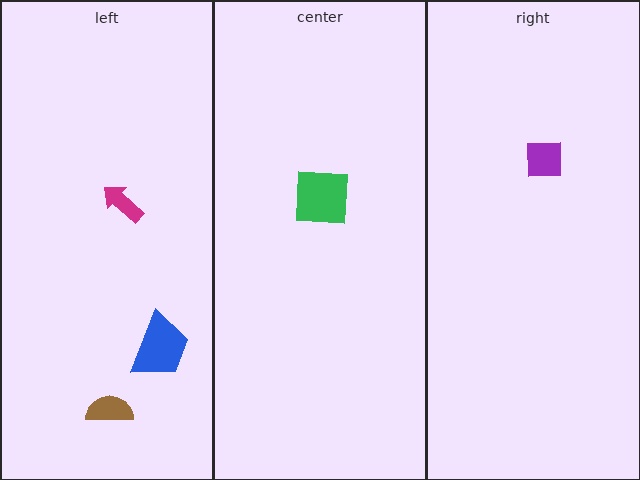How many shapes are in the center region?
1.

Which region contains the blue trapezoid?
The left region.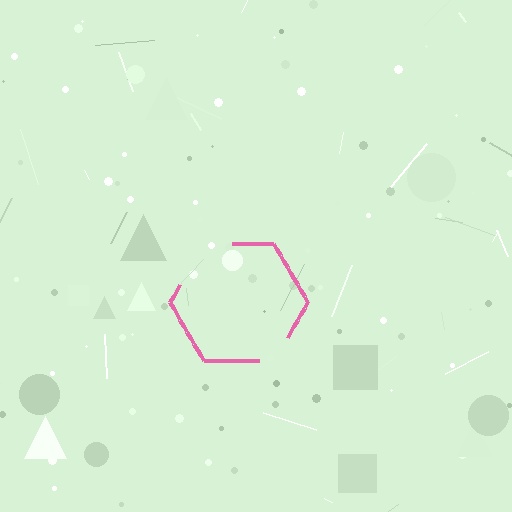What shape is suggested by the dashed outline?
The dashed outline suggests a hexagon.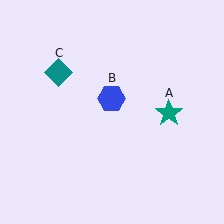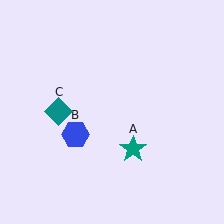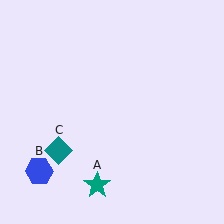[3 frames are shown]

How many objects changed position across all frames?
3 objects changed position: teal star (object A), blue hexagon (object B), teal diamond (object C).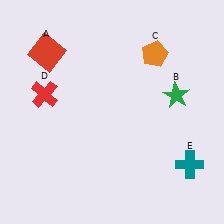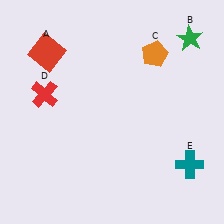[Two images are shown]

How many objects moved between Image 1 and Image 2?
1 object moved between the two images.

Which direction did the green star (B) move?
The green star (B) moved up.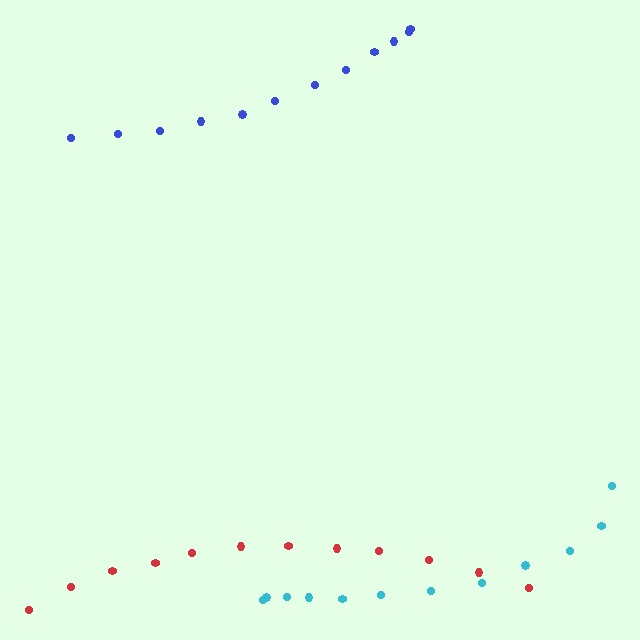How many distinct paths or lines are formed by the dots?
There are 3 distinct paths.